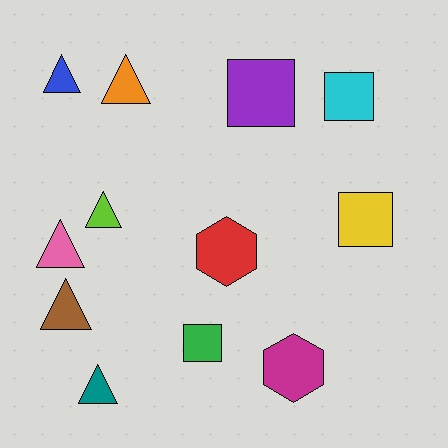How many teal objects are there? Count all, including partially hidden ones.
There is 1 teal object.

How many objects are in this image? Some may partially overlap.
There are 12 objects.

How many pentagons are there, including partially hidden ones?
There are no pentagons.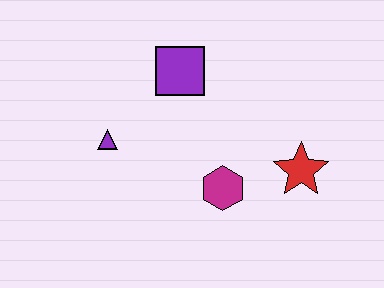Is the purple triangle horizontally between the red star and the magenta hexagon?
No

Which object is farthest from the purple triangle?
The red star is farthest from the purple triangle.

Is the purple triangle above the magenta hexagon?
Yes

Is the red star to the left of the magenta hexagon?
No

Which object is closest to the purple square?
The purple triangle is closest to the purple square.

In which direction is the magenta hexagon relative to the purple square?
The magenta hexagon is below the purple square.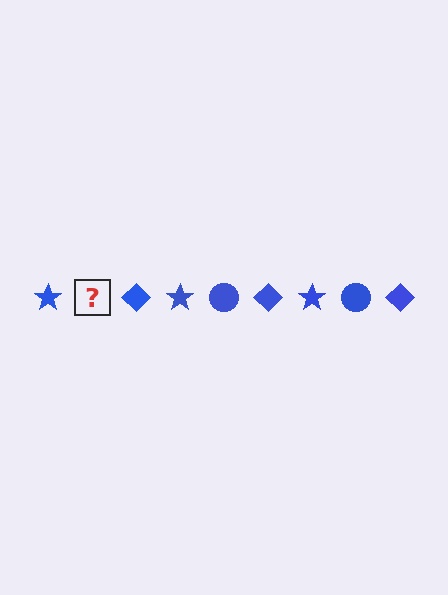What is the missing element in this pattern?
The missing element is a blue circle.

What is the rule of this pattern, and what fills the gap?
The rule is that the pattern cycles through star, circle, diamond shapes in blue. The gap should be filled with a blue circle.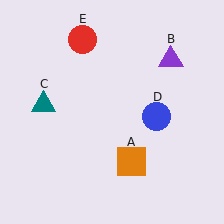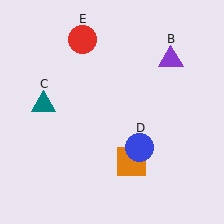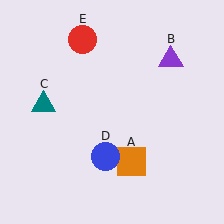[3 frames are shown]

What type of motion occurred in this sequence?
The blue circle (object D) rotated clockwise around the center of the scene.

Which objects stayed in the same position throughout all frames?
Orange square (object A) and purple triangle (object B) and teal triangle (object C) and red circle (object E) remained stationary.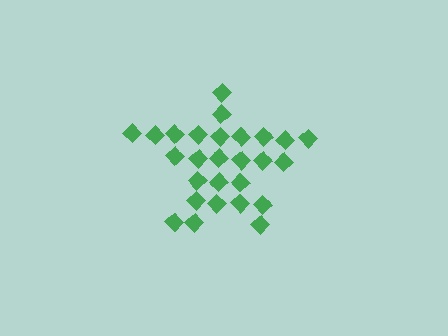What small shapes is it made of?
It is made of small diamonds.